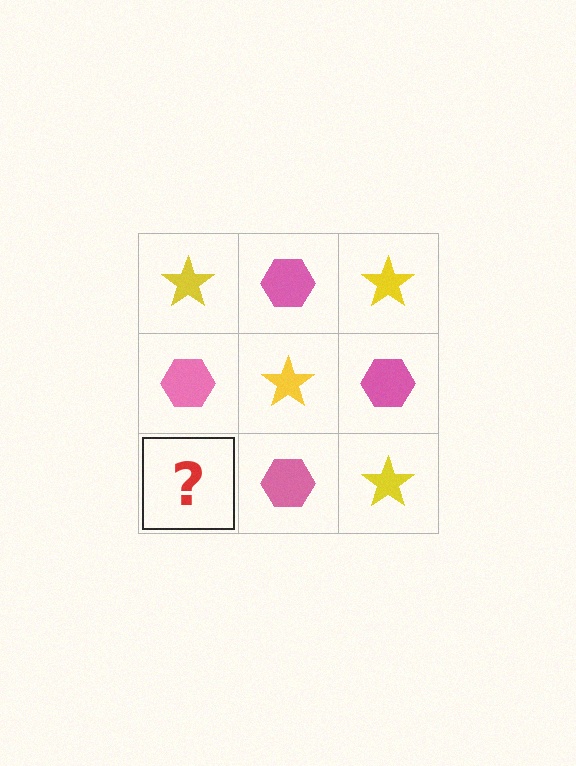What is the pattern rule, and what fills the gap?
The rule is that it alternates yellow star and pink hexagon in a checkerboard pattern. The gap should be filled with a yellow star.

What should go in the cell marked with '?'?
The missing cell should contain a yellow star.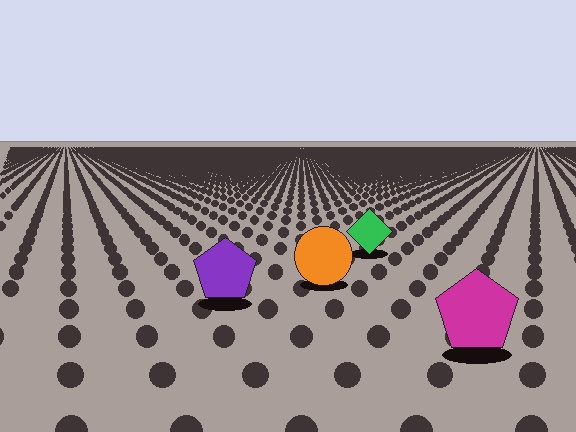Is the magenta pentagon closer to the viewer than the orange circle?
Yes. The magenta pentagon is closer — you can tell from the texture gradient: the ground texture is coarser near it.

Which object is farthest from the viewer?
The green diamond is farthest from the viewer. It appears smaller and the ground texture around it is denser.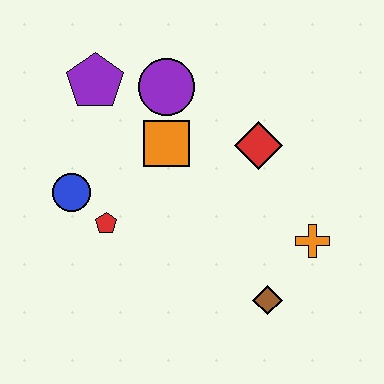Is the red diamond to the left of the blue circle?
No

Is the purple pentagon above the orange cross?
Yes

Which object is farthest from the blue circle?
The orange cross is farthest from the blue circle.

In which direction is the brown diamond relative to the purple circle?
The brown diamond is below the purple circle.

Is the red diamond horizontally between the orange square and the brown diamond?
Yes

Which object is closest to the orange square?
The purple circle is closest to the orange square.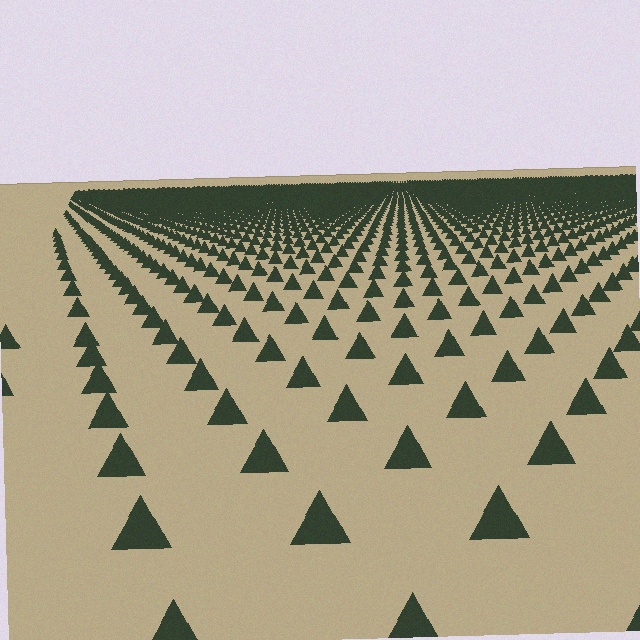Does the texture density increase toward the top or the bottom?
Density increases toward the top.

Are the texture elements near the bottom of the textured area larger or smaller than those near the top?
Larger. Near the bottom, elements are closer to the viewer and appear at a bigger on-screen size.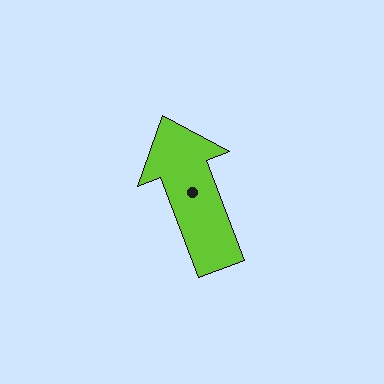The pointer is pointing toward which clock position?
Roughly 11 o'clock.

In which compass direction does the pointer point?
North.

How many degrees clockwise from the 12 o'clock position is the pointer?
Approximately 339 degrees.